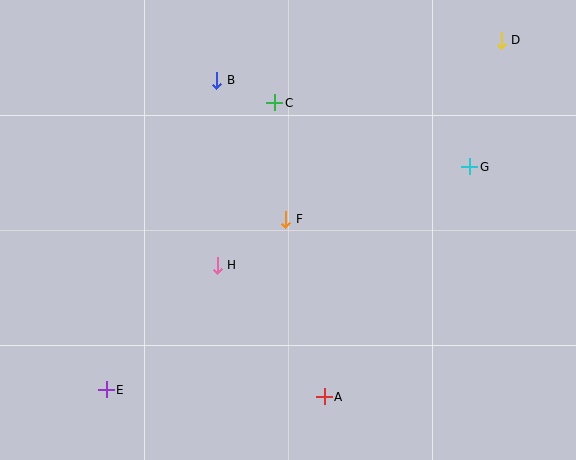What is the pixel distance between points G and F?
The distance between G and F is 191 pixels.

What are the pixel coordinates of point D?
Point D is at (501, 40).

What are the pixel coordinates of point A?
Point A is at (324, 397).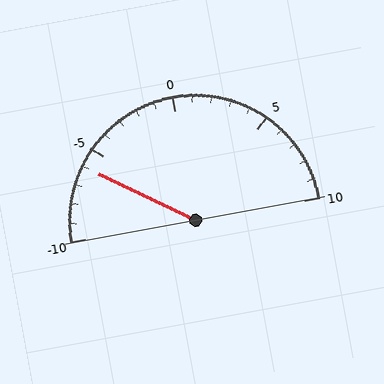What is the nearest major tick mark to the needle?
The nearest major tick mark is -5.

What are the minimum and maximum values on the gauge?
The gauge ranges from -10 to 10.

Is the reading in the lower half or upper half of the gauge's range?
The reading is in the lower half of the range (-10 to 10).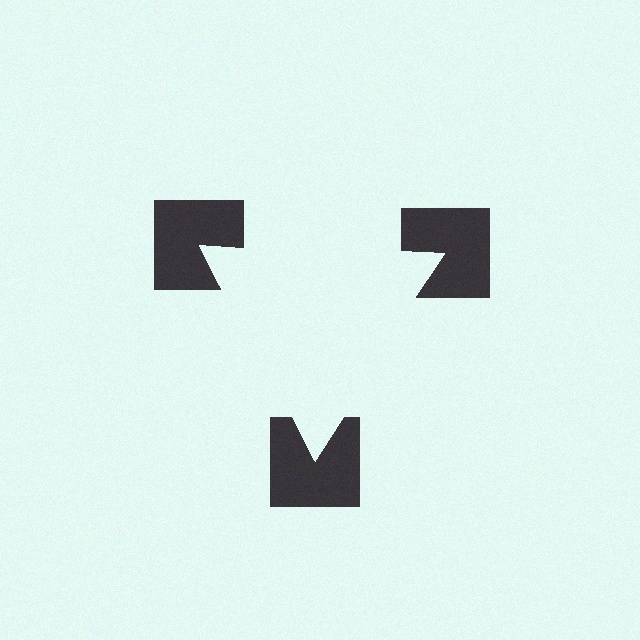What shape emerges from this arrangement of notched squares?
An illusory triangle — its edges are inferred from the aligned wedge cuts in the notched squares, not physically drawn.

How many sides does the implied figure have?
3 sides.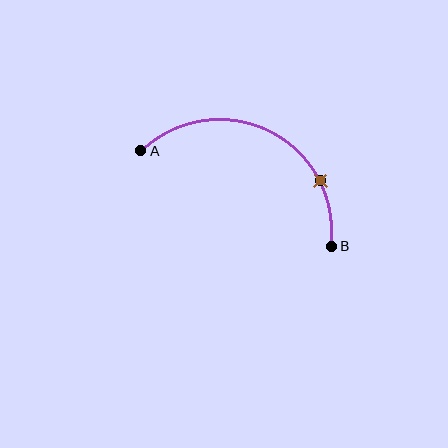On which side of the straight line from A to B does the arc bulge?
The arc bulges above the straight line connecting A and B.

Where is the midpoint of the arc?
The arc midpoint is the point on the curve farthest from the straight line joining A and B. It sits above that line.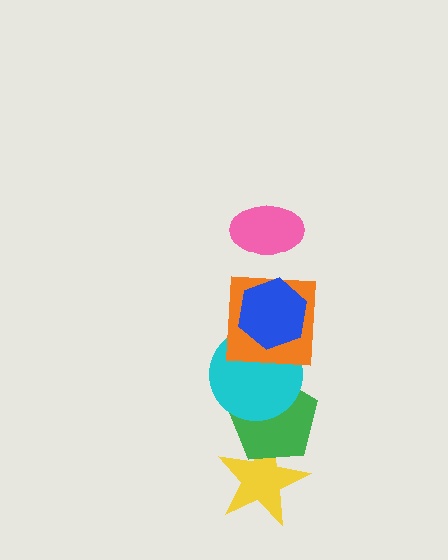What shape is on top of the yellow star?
The green pentagon is on top of the yellow star.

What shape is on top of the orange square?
The blue hexagon is on top of the orange square.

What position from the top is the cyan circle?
The cyan circle is 4th from the top.